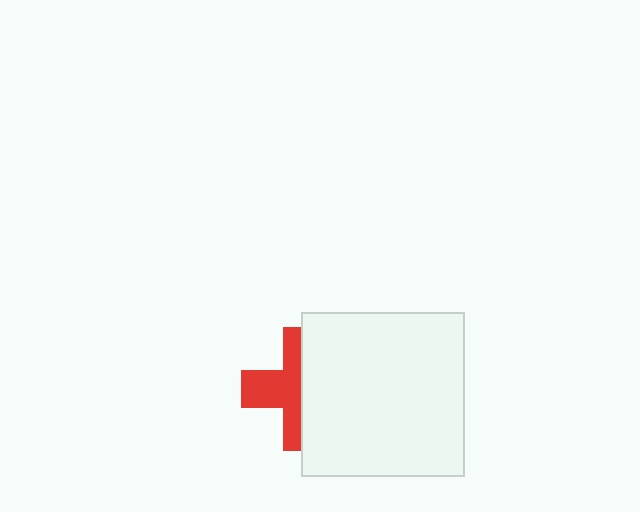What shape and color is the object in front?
The object in front is a white square.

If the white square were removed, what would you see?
You would see the complete red cross.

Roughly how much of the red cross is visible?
About half of it is visible (roughly 48%).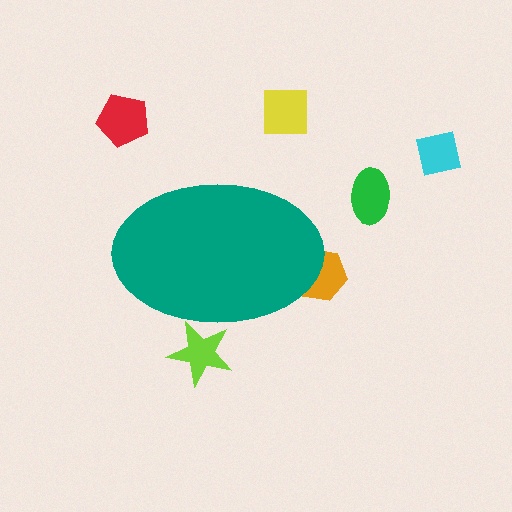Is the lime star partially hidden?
Yes, the lime star is partially hidden behind the teal ellipse.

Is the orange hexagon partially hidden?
Yes, the orange hexagon is partially hidden behind the teal ellipse.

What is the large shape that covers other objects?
A teal ellipse.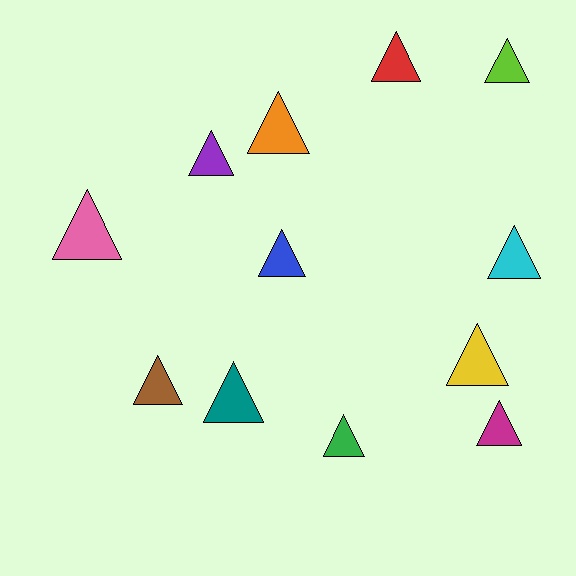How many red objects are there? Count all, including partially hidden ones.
There is 1 red object.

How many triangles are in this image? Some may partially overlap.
There are 12 triangles.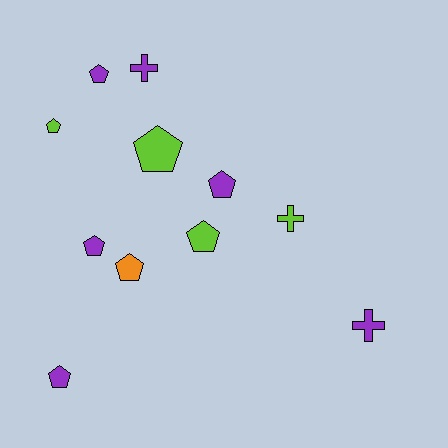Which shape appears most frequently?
Pentagon, with 8 objects.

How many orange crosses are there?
There are no orange crosses.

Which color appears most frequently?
Purple, with 6 objects.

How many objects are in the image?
There are 11 objects.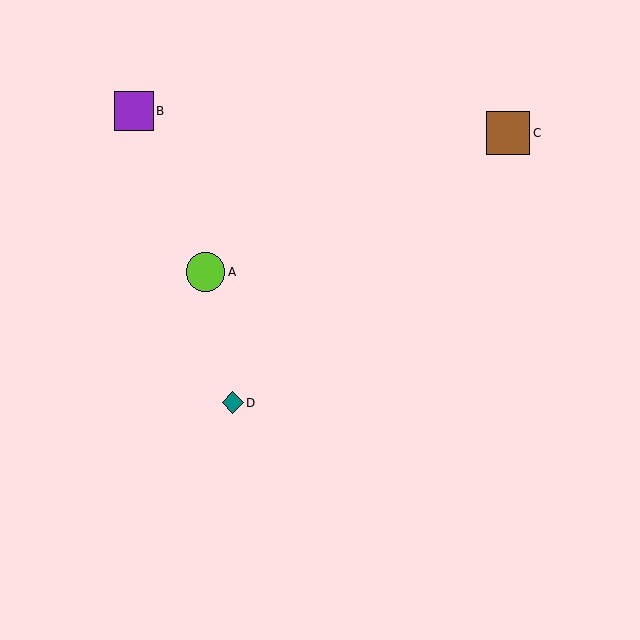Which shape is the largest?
The brown square (labeled C) is the largest.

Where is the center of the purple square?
The center of the purple square is at (134, 111).